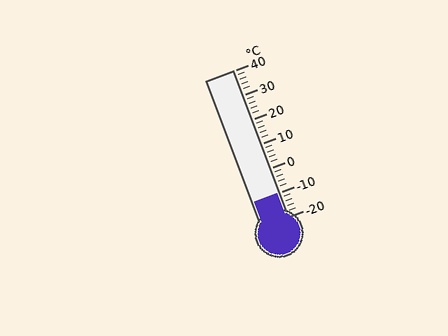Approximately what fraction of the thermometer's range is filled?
The thermometer is filled to approximately 15% of its range.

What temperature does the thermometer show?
The thermometer shows approximately -10°C.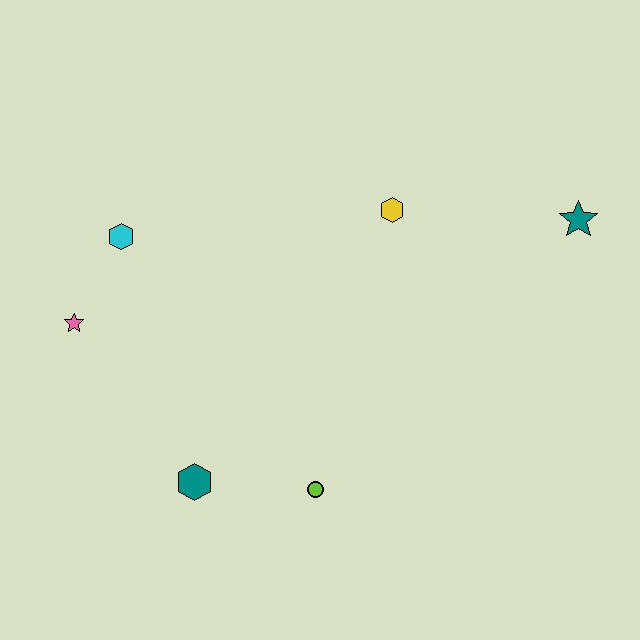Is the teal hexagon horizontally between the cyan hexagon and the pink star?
No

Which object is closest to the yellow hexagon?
The teal star is closest to the yellow hexagon.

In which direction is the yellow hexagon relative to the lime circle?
The yellow hexagon is above the lime circle.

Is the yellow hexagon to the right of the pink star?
Yes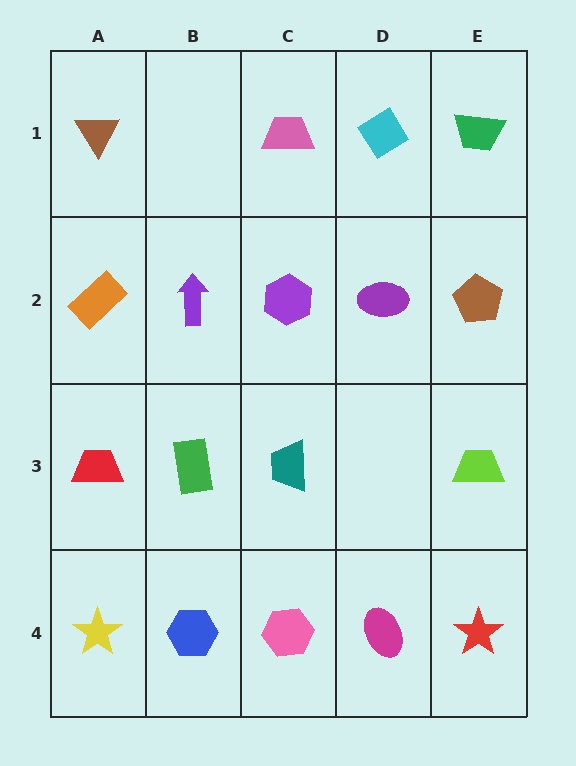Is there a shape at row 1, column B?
No, that cell is empty.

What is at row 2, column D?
A purple ellipse.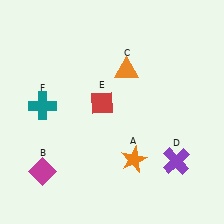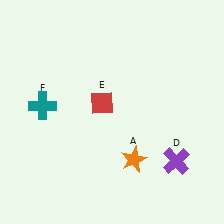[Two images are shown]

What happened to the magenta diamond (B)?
The magenta diamond (B) was removed in Image 2. It was in the bottom-left area of Image 1.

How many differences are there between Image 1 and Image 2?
There are 2 differences between the two images.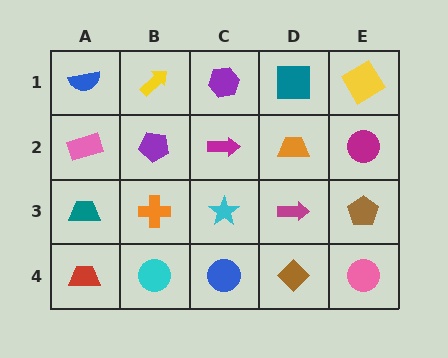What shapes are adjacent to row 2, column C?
A purple hexagon (row 1, column C), a cyan star (row 3, column C), a purple pentagon (row 2, column B), an orange trapezoid (row 2, column D).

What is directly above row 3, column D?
An orange trapezoid.